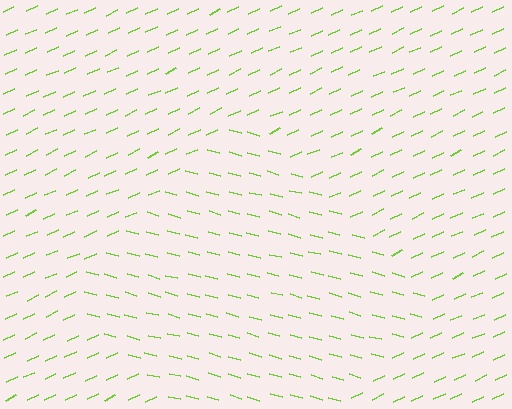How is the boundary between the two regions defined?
The boundary is defined purely by a change in line orientation (approximately 40 degrees difference). All lines are the same color and thickness.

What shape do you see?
I see a diamond.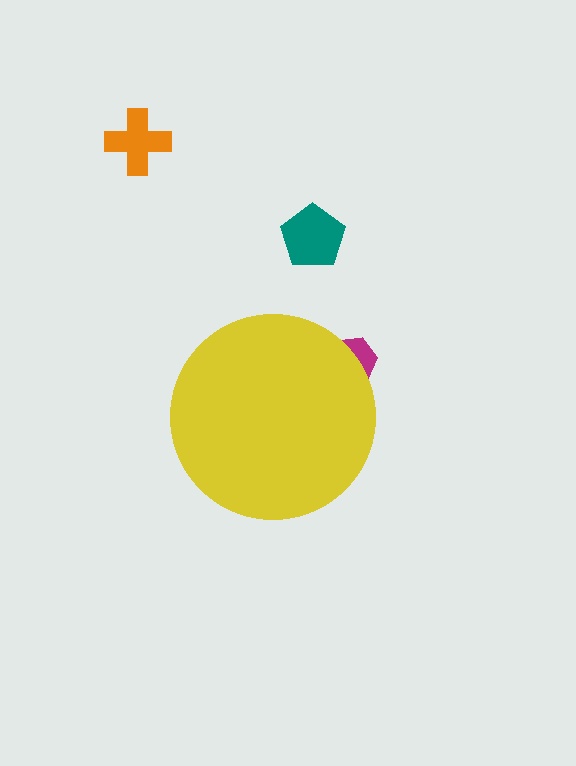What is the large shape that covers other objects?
A yellow circle.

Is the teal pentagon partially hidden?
No, the teal pentagon is fully visible.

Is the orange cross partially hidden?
No, the orange cross is fully visible.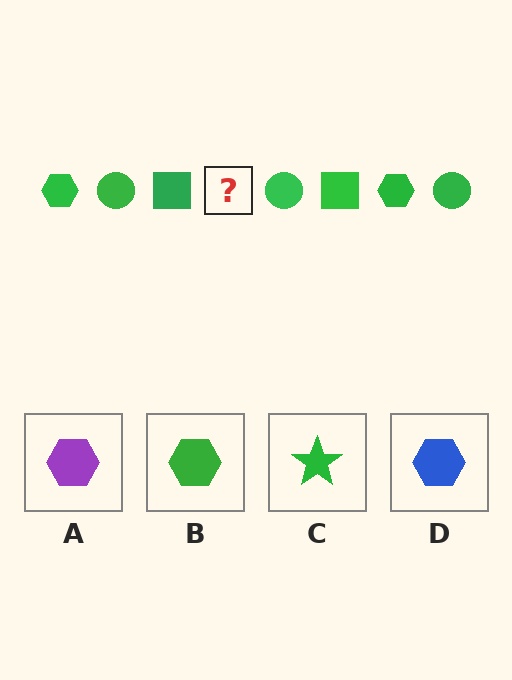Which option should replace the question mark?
Option B.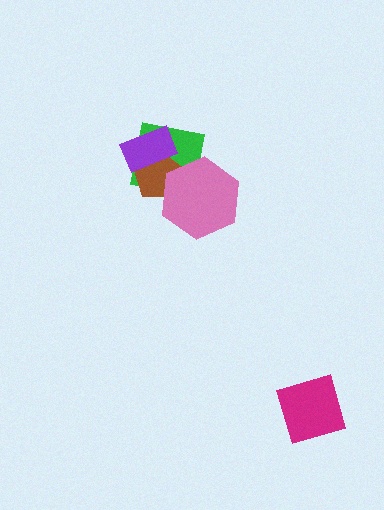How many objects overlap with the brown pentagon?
3 objects overlap with the brown pentagon.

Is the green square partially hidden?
Yes, it is partially covered by another shape.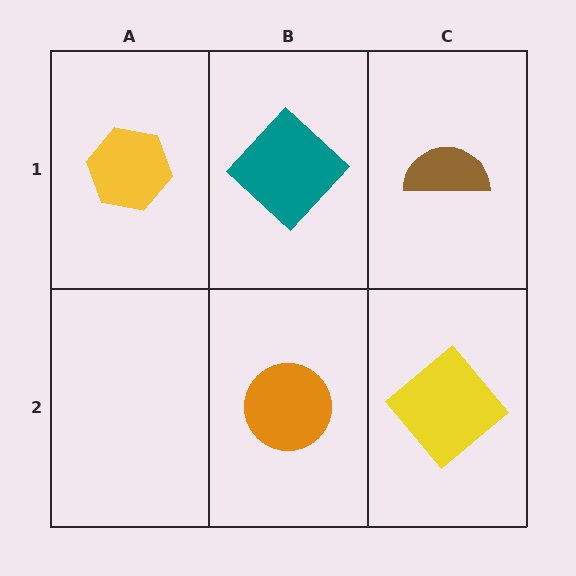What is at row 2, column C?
A yellow diamond.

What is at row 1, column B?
A teal diamond.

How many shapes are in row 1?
3 shapes.